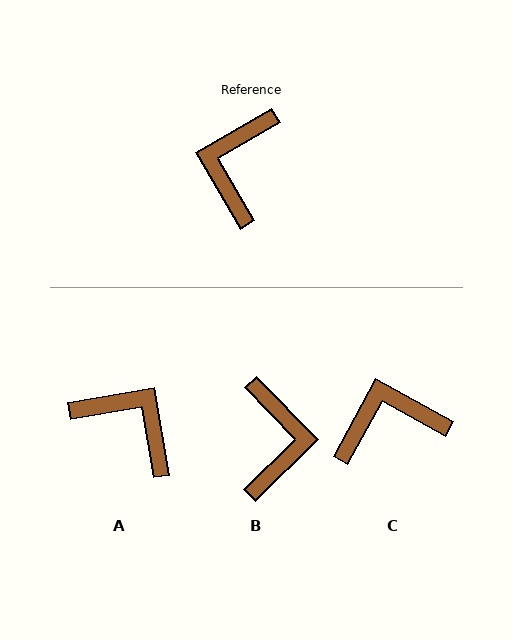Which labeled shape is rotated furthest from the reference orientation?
B, about 166 degrees away.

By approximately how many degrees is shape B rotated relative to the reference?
Approximately 166 degrees clockwise.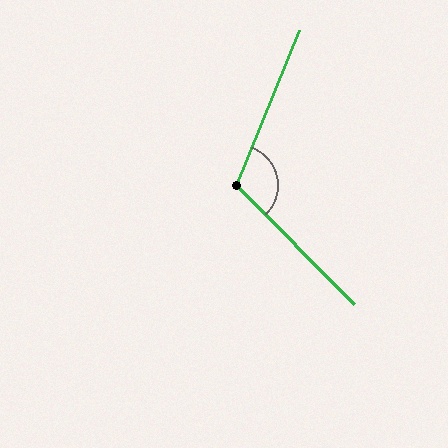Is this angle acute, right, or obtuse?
It is obtuse.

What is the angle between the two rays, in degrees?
Approximately 113 degrees.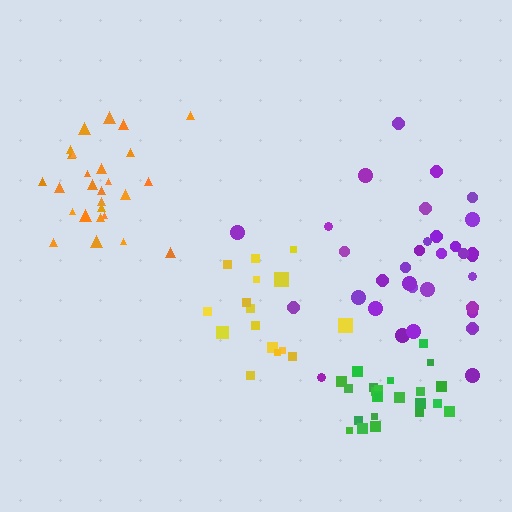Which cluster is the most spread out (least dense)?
Purple.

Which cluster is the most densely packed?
Green.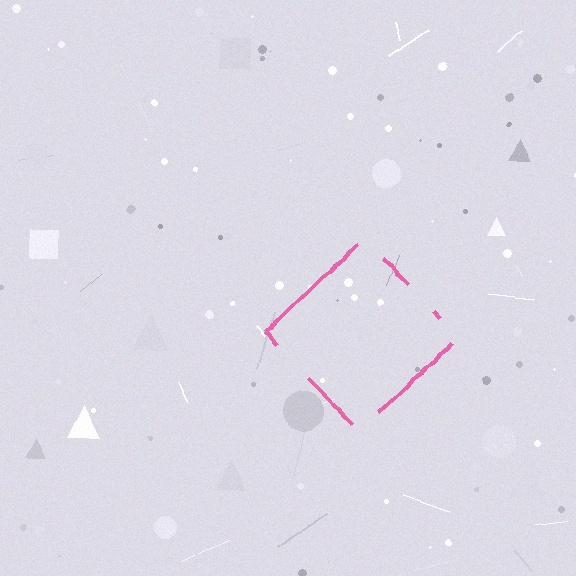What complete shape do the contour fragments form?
The contour fragments form a diamond.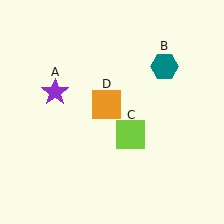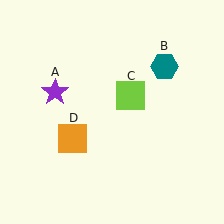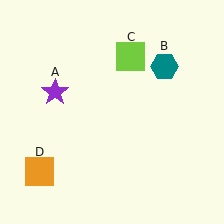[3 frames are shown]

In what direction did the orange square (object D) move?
The orange square (object D) moved down and to the left.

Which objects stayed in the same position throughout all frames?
Purple star (object A) and teal hexagon (object B) remained stationary.